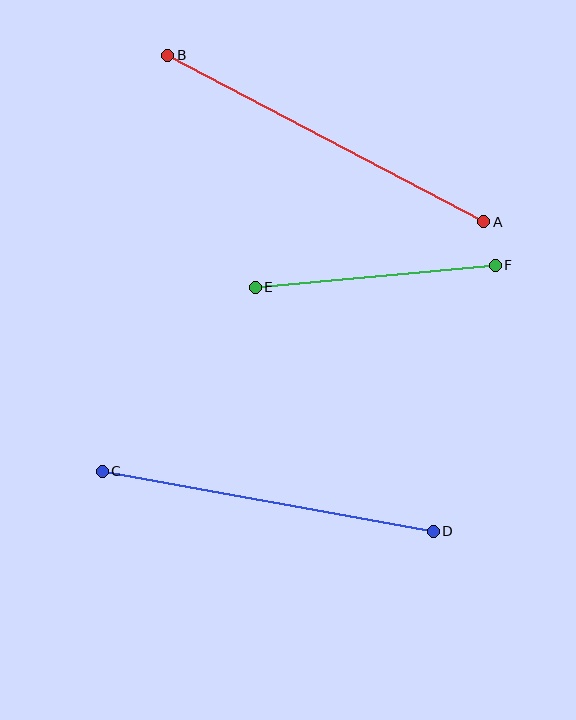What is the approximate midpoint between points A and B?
The midpoint is at approximately (326, 139) pixels.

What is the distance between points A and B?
The distance is approximately 357 pixels.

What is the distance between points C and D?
The distance is approximately 336 pixels.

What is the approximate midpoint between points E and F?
The midpoint is at approximately (375, 276) pixels.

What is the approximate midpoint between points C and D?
The midpoint is at approximately (268, 501) pixels.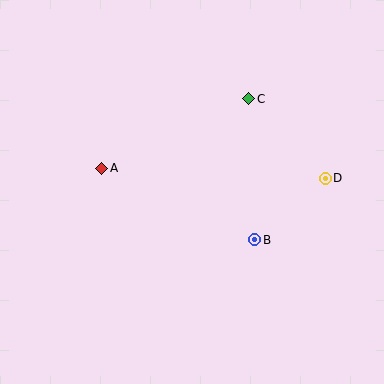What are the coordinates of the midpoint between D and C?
The midpoint between D and C is at (287, 138).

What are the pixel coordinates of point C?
Point C is at (249, 99).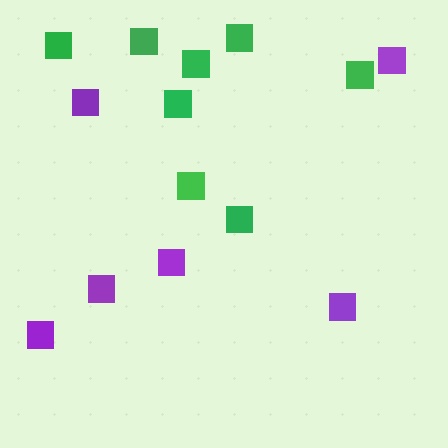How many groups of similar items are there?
There are 2 groups: one group of green squares (8) and one group of purple squares (6).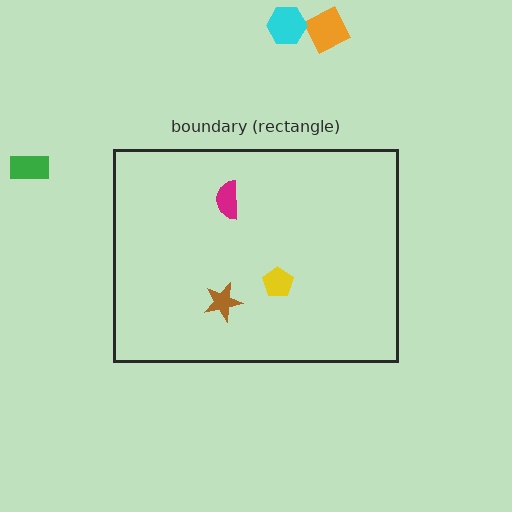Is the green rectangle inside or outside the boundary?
Outside.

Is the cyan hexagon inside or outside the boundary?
Outside.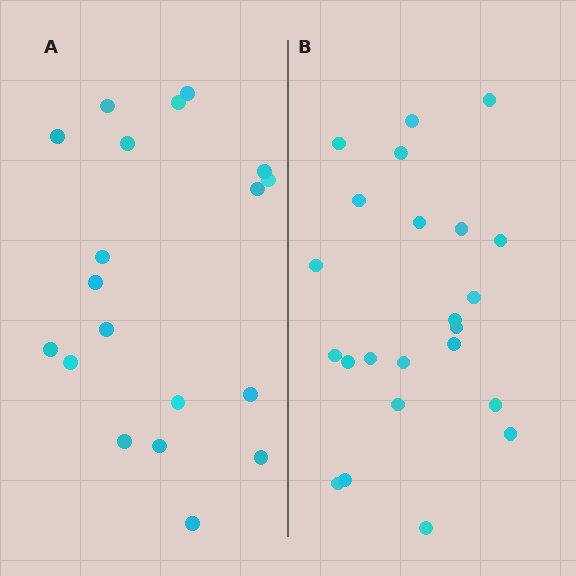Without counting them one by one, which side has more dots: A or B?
Region B (the right region) has more dots.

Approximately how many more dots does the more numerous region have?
Region B has about 4 more dots than region A.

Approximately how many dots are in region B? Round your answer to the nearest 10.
About 20 dots. (The exact count is 23, which rounds to 20.)